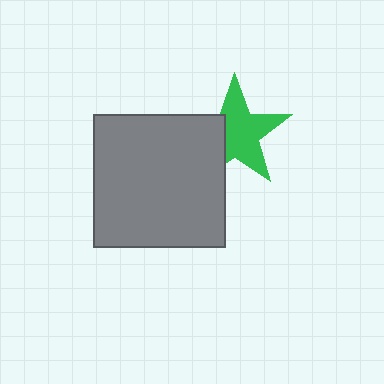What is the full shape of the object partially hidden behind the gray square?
The partially hidden object is a green star.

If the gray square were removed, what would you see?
You would see the complete green star.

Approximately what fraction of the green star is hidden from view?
Roughly 33% of the green star is hidden behind the gray square.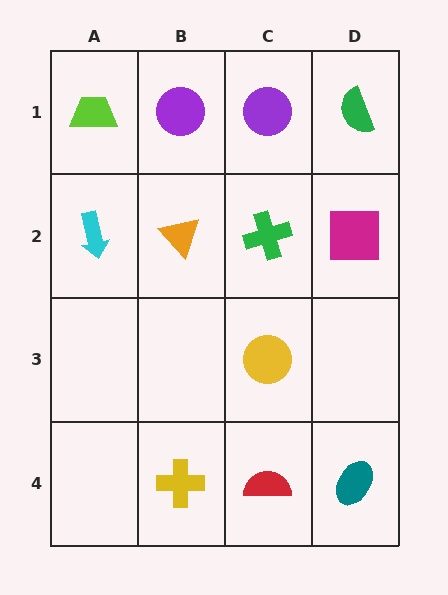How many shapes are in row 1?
4 shapes.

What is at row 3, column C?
A yellow circle.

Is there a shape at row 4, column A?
No, that cell is empty.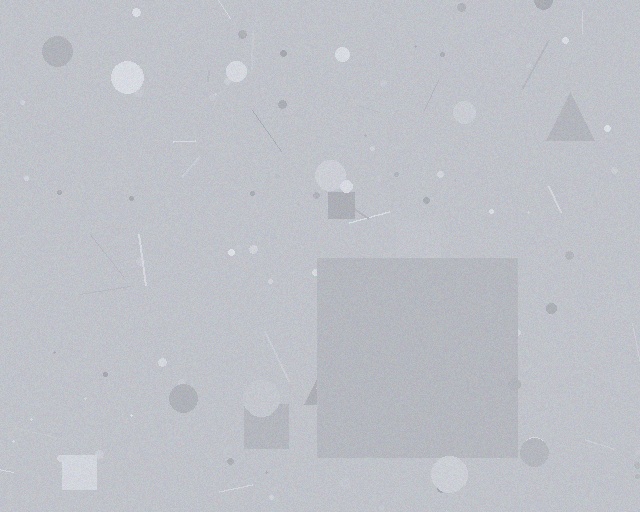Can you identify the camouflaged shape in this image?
The camouflaged shape is a square.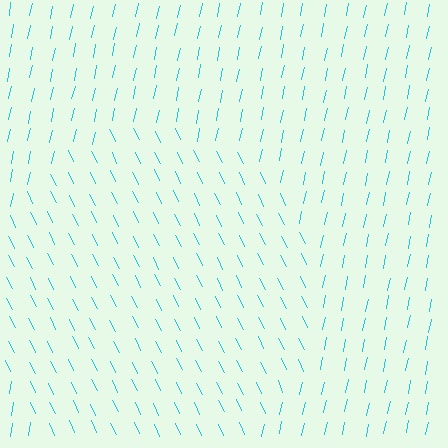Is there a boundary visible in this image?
Yes, there is a texture boundary formed by a change in line orientation.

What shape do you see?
I see a circle.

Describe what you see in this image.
The image is filled with small cyan line segments. A circle region in the image has lines oriented differently from the surrounding lines, creating a visible texture boundary.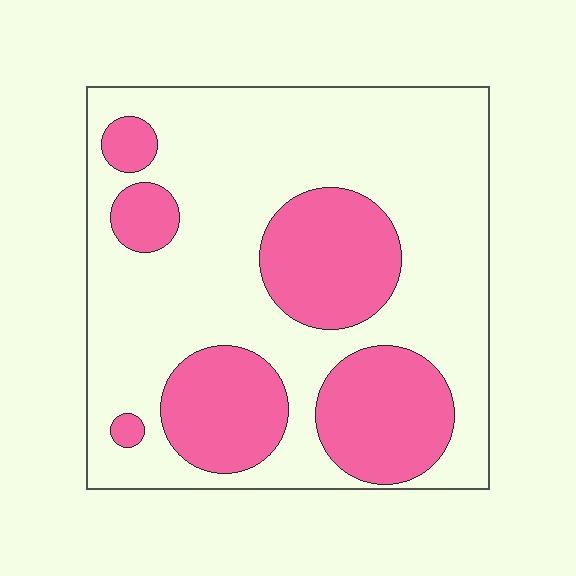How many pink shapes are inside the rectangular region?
6.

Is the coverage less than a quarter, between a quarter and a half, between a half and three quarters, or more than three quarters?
Between a quarter and a half.